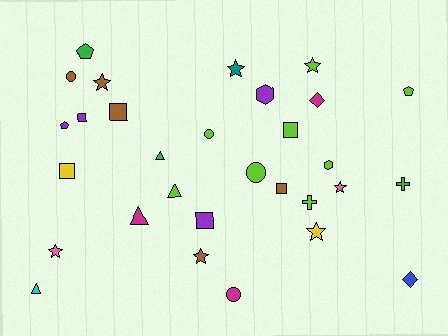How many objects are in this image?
There are 30 objects.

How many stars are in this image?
There are 7 stars.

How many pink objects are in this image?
There are 2 pink objects.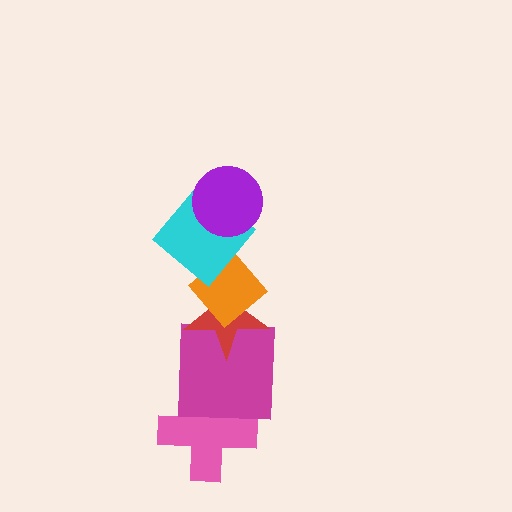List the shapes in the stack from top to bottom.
From top to bottom: the purple circle, the cyan diamond, the orange diamond, the red star, the magenta square, the pink cross.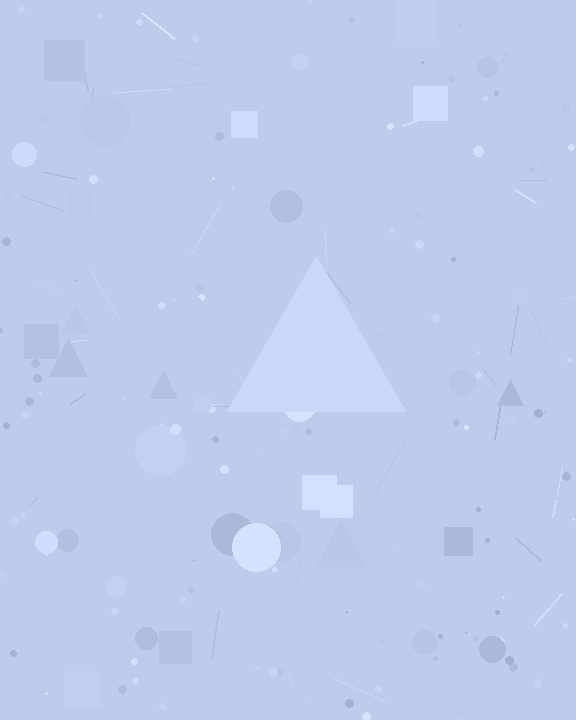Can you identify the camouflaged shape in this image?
The camouflaged shape is a triangle.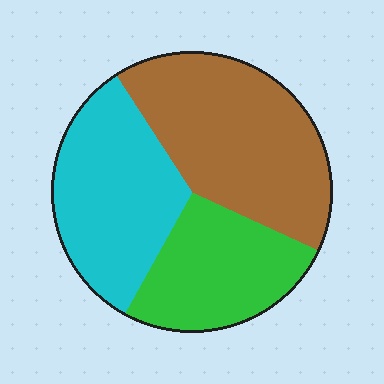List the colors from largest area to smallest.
From largest to smallest: brown, cyan, green.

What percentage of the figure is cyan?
Cyan covers about 35% of the figure.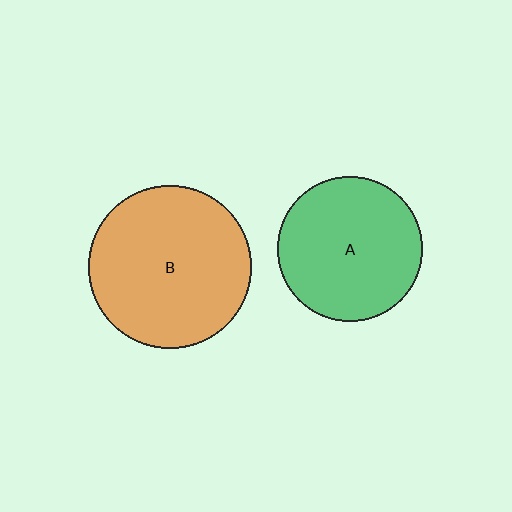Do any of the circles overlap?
No, none of the circles overlap.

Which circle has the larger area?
Circle B (orange).